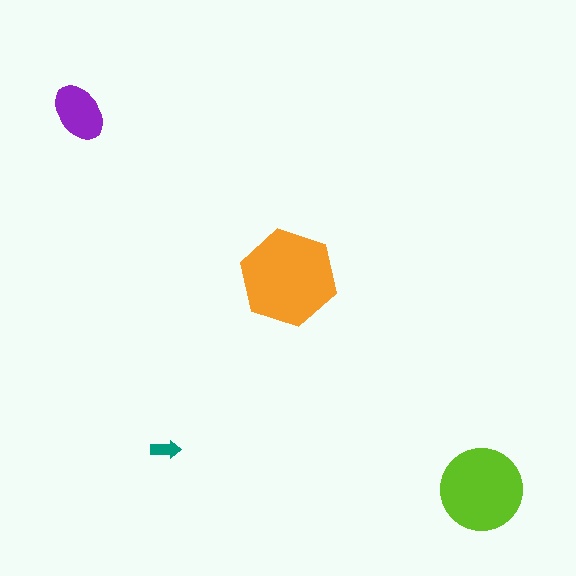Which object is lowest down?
The lime circle is bottommost.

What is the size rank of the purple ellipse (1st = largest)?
3rd.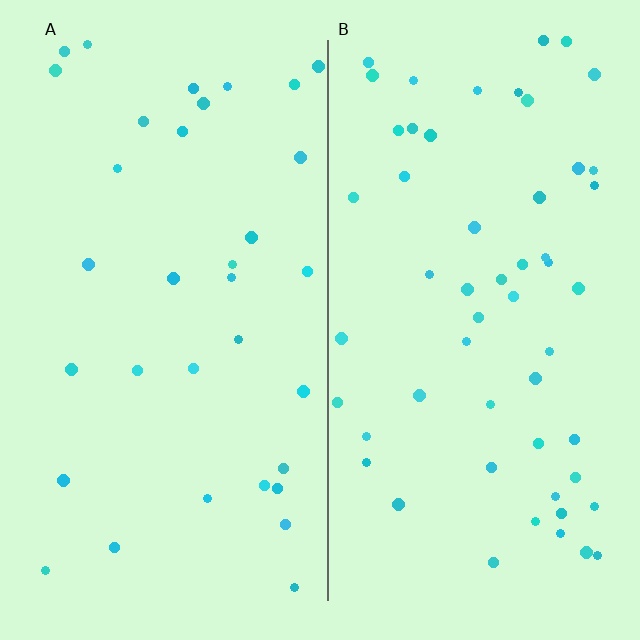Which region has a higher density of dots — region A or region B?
B (the right).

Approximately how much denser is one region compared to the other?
Approximately 1.7× — region B over region A.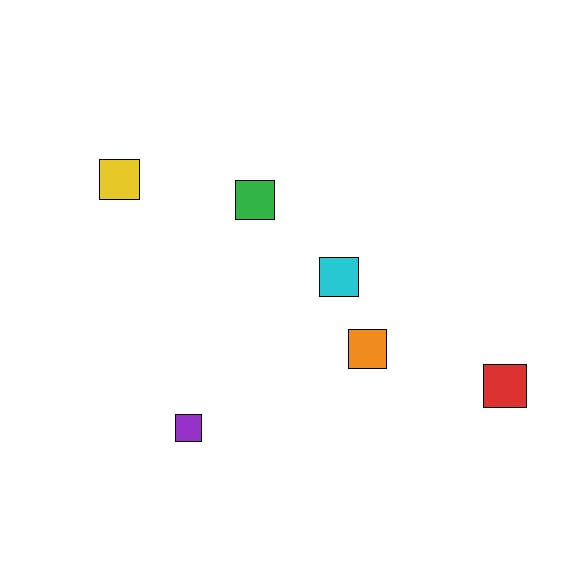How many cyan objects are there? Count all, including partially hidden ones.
There is 1 cyan object.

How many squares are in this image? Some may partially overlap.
There are 6 squares.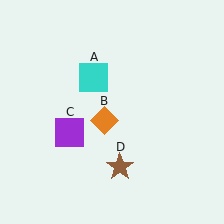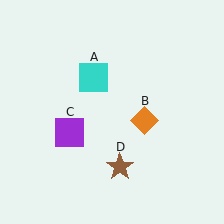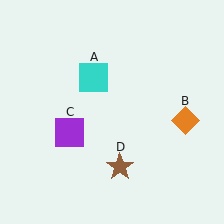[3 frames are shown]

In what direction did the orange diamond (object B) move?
The orange diamond (object B) moved right.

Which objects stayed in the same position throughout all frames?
Cyan square (object A) and purple square (object C) and brown star (object D) remained stationary.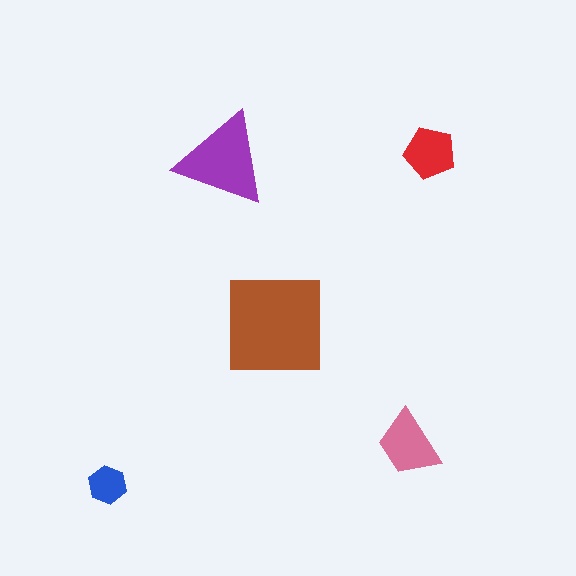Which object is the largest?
The brown square.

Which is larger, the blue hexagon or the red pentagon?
The red pentagon.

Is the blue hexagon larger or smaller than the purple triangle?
Smaller.